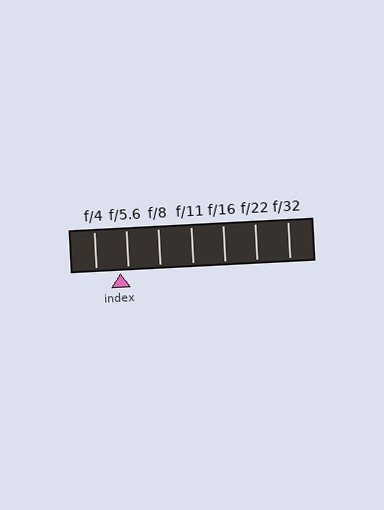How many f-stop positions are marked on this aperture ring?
There are 7 f-stop positions marked.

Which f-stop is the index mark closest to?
The index mark is closest to f/5.6.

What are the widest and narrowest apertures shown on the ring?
The widest aperture shown is f/4 and the narrowest is f/32.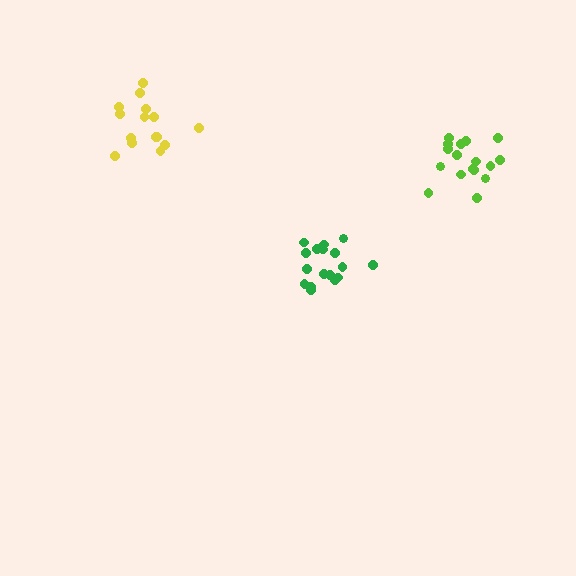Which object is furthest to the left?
The yellow cluster is leftmost.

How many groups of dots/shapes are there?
There are 3 groups.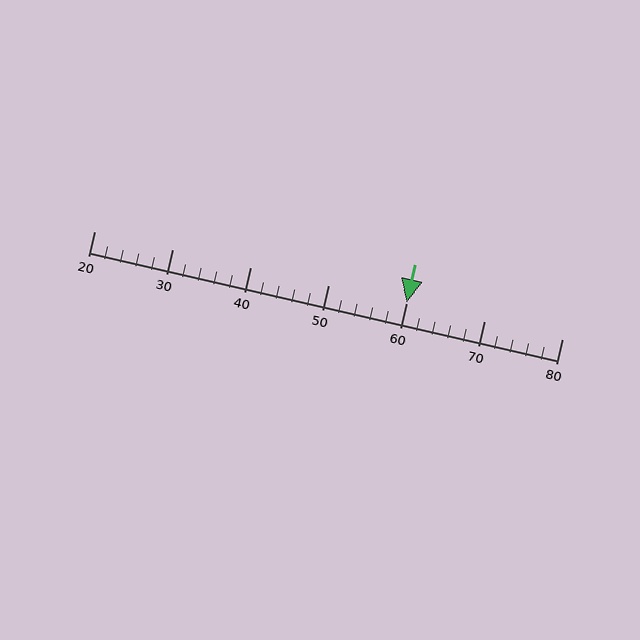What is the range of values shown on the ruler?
The ruler shows values from 20 to 80.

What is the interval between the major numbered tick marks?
The major tick marks are spaced 10 units apart.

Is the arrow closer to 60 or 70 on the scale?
The arrow is closer to 60.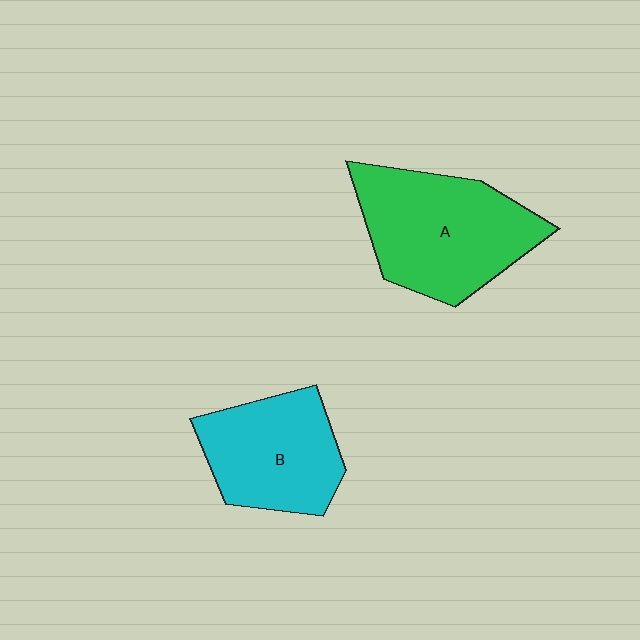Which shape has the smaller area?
Shape B (cyan).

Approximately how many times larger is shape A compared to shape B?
Approximately 1.3 times.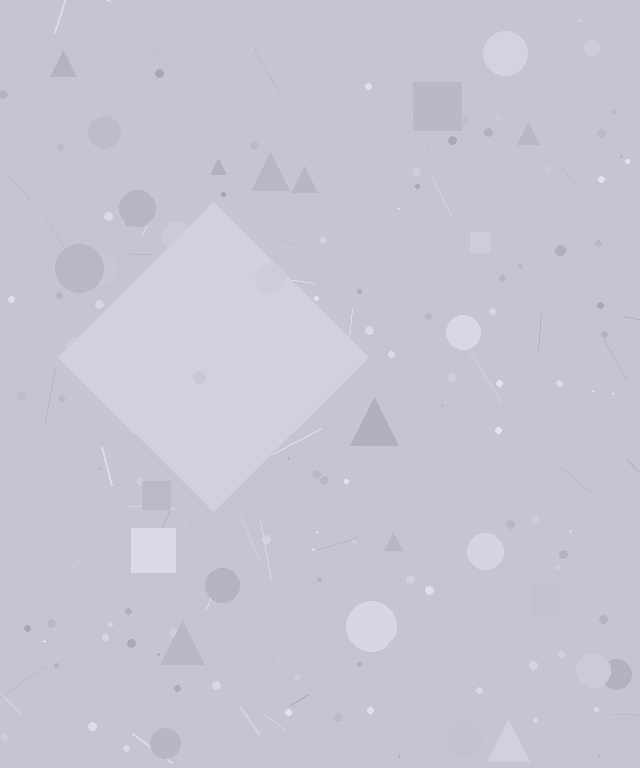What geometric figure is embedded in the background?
A diamond is embedded in the background.